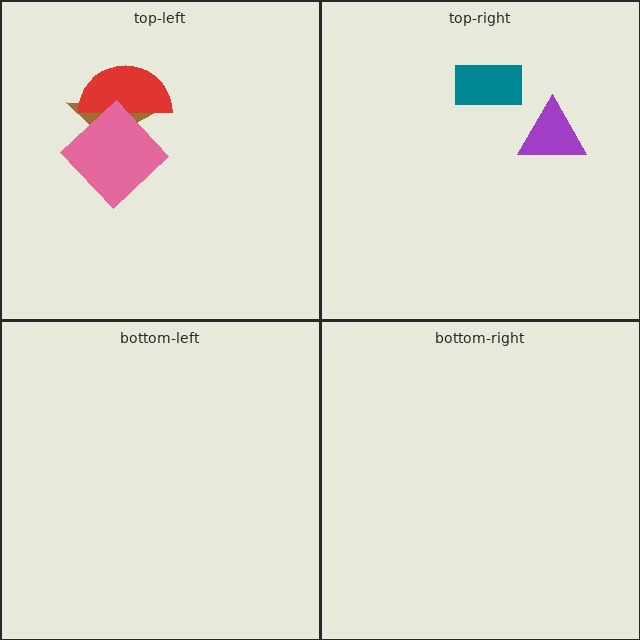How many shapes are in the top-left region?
3.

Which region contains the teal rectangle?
The top-right region.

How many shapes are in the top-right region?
2.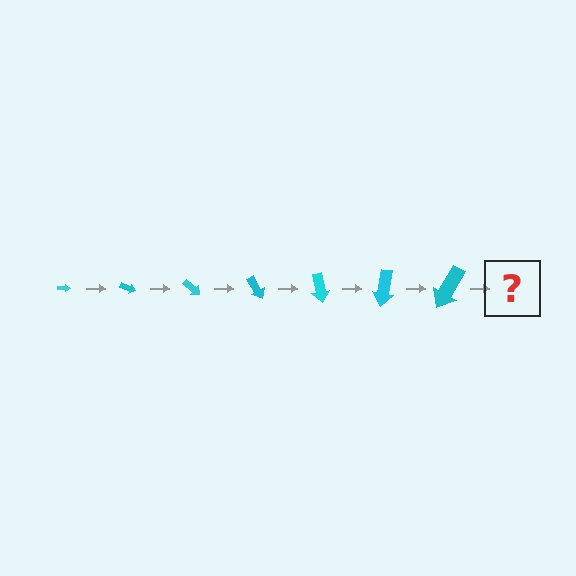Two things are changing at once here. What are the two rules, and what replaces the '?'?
The two rules are that the arrow grows larger each step and it rotates 20 degrees each step. The '?' should be an arrow, larger than the previous one and rotated 140 degrees from the start.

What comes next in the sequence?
The next element should be an arrow, larger than the previous one and rotated 140 degrees from the start.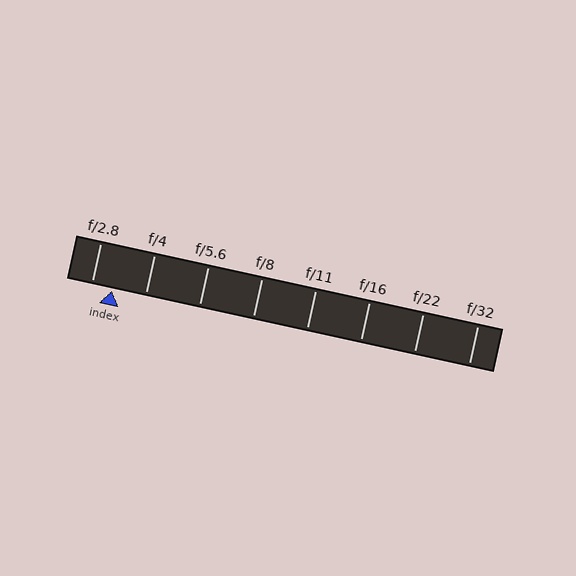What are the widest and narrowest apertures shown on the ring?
The widest aperture shown is f/2.8 and the narrowest is f/32.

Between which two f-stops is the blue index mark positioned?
The index mark is between f/2.8 and f/4.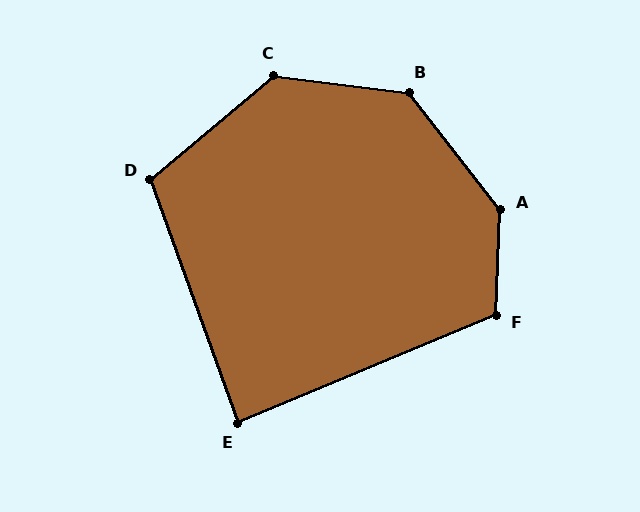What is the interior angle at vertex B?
Approximately 135 degrees (obtuse).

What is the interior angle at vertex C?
Approximately 133 degrees (obtuse).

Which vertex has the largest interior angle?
A, at approximately 140 degrees.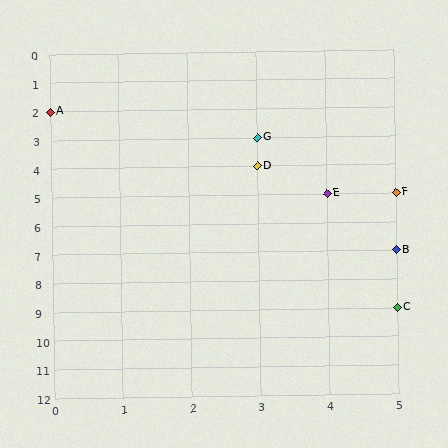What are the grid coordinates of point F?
Point F is at grid coordinates (5, 5).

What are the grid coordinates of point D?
Point D is at grid coordinates (3, 4).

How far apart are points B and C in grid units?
Points B and C are 2 rows apart.